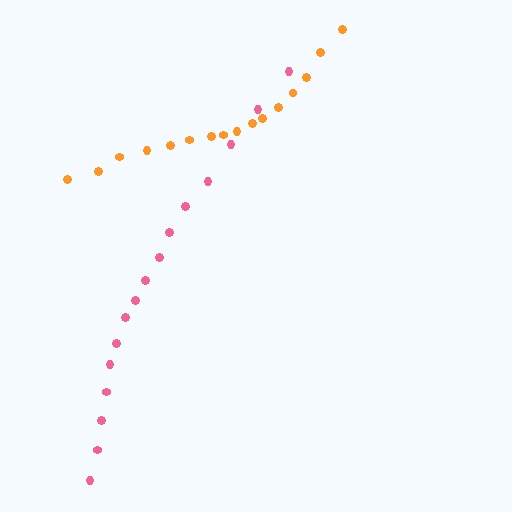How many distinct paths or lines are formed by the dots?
There are 2 distinct paths.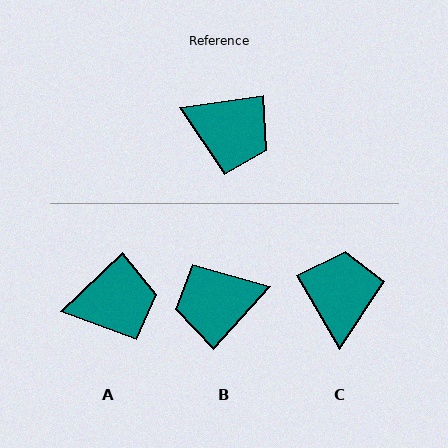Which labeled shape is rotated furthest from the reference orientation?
B, about 140 degrees away.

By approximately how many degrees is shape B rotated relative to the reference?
Approximately 140 degrees clockwise.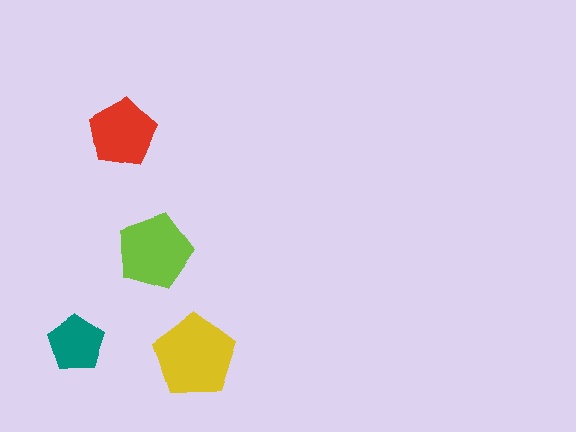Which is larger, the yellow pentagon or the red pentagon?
The yellow one.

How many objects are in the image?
There are 4 objects in the image.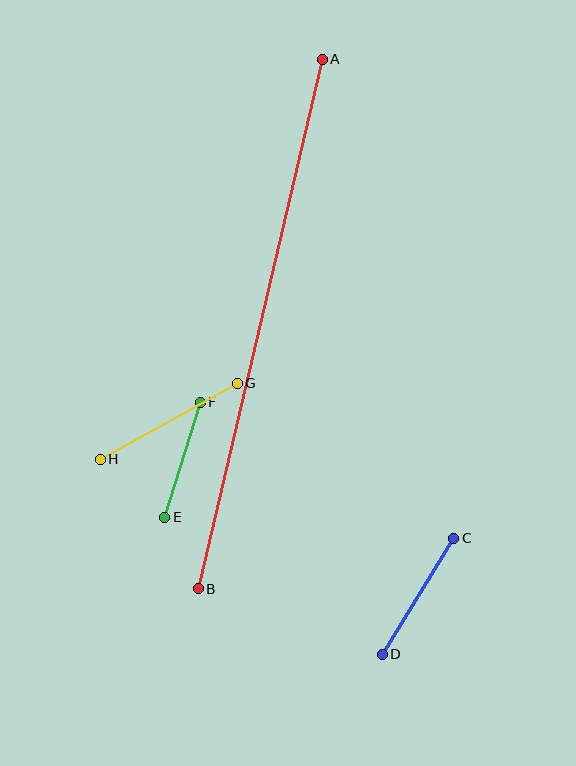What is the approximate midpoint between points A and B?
The midpoint is at approximately (260, 324) pixels.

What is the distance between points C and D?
The distance is approximately 136 pixels.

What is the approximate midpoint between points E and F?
The midpoint is at approximately (182, 460) pixels.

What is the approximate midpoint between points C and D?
The midpoint is at approximately (418, 596) pixels.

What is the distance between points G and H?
The distance is approximately 157 pixels.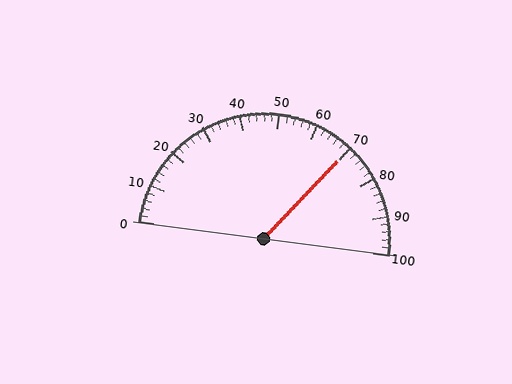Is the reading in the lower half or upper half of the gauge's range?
The reading is in the upper half of the range (0 to 100).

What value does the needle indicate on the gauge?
The needle indicates approximately 70.